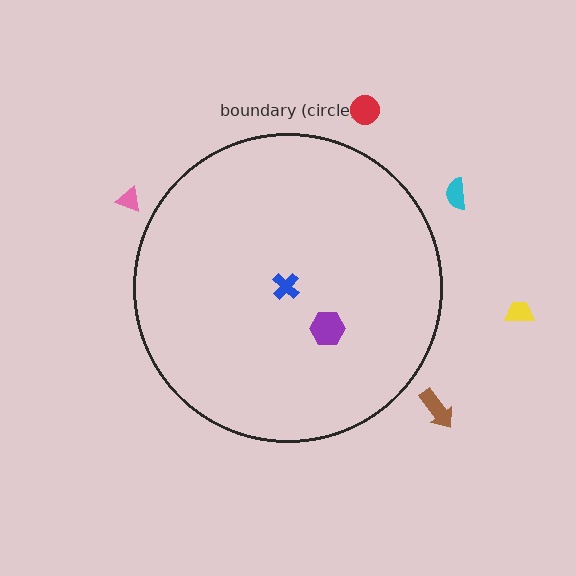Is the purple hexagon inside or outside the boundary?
Inside.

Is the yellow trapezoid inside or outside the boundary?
Outside.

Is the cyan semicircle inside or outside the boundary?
Outside.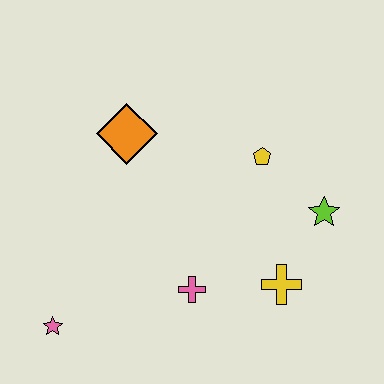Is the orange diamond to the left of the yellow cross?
Yes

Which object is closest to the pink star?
The pink cross is closest to the pink star.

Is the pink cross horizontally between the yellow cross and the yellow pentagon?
No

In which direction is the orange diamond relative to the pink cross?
The orange diamond is above the pink cross.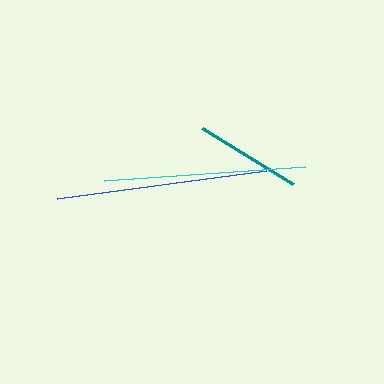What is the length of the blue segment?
The blue segment is approximately 211 pixels long.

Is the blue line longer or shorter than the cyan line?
The blue line is longer than the cyan line.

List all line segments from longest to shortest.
From longest to shortest: blue, cyan, teal.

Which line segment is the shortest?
The teal line is the shortest at approximately 106 pixels.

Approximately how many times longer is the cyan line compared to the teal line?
The cyan line is approximately 1.9 times the length of the teal line.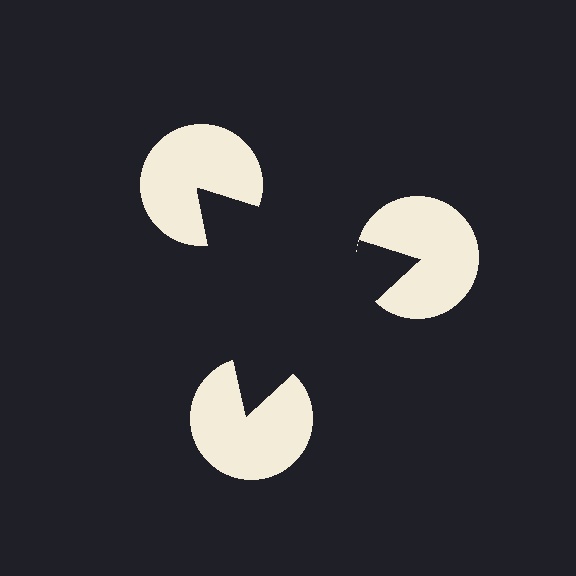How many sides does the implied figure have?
3 sides.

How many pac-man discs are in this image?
There are 3 — one at each vertex of the illusory triangle.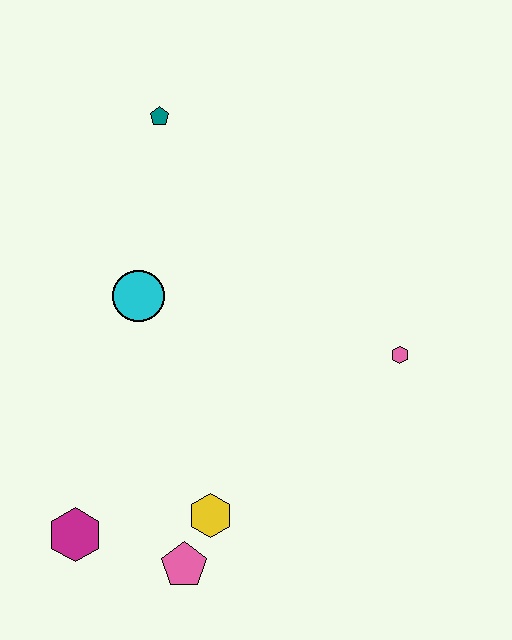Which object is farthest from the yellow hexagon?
The teal pentagon is farthest from the yellow hexagon.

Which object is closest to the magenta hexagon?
The pink pentagon is closest to the magenta hexagon.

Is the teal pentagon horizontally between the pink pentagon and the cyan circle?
Yes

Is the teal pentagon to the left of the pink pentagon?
Yes